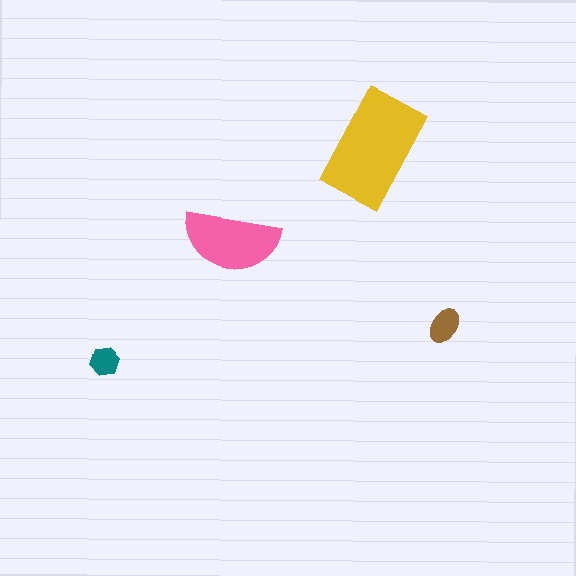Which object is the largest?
The yellow rectangle.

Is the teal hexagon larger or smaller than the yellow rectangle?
Smaller.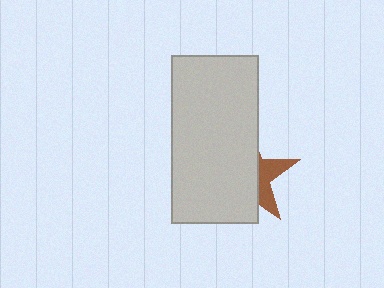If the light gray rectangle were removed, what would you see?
You would see the complete brown star.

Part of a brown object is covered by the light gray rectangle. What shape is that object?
It is a star.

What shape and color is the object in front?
The object in front is a light gray rectangle.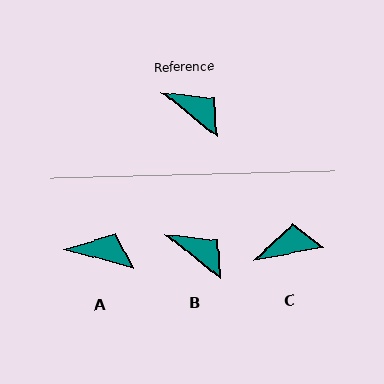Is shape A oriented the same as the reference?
No, it is off by about 23 degrees.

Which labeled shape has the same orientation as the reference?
B.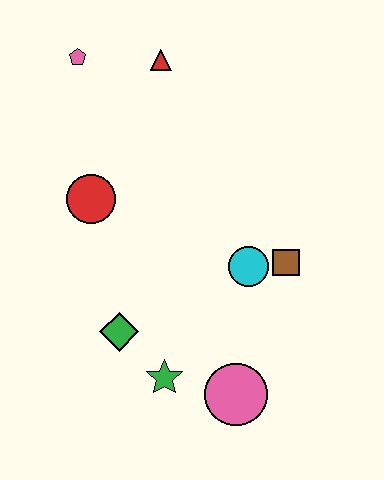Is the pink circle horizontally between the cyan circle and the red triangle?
Yes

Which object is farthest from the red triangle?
The pink circle is farthest from the red triangle.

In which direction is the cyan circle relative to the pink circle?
The cyan circle is above the pink circle.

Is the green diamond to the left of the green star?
Yes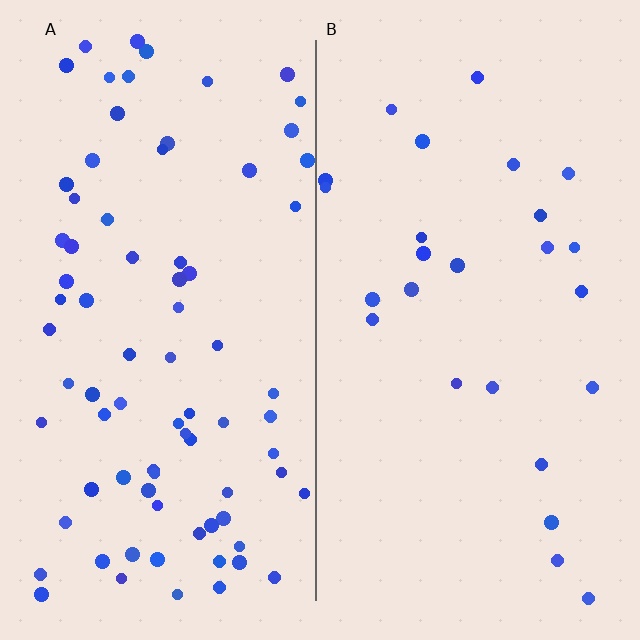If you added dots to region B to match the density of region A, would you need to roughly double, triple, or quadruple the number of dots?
Approximately triple.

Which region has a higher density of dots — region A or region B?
A (the left).